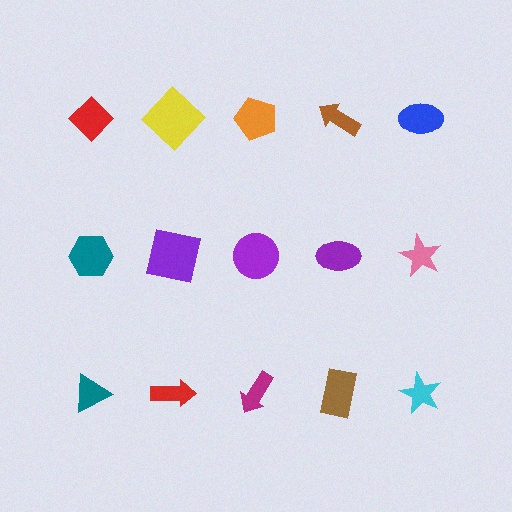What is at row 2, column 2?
A purple square.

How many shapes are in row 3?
5 shapes.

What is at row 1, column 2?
A yellow diamond.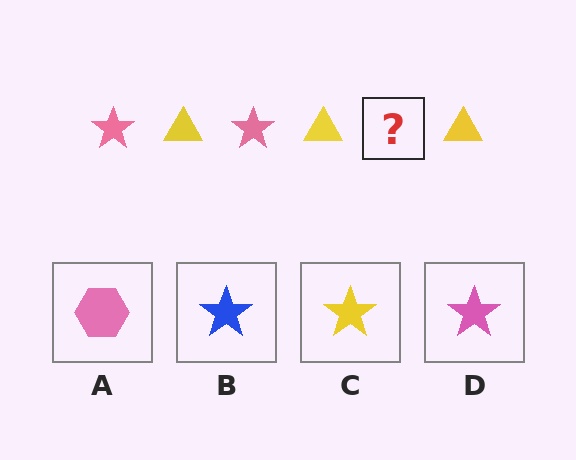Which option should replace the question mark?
Option D.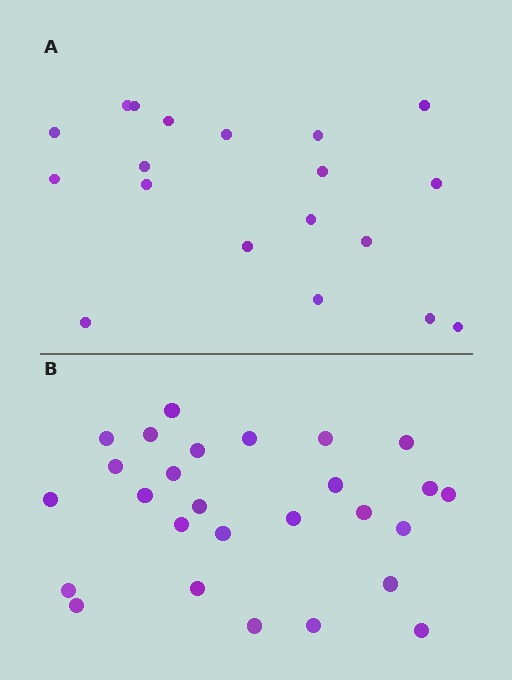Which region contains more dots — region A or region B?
Region B (the bottom region) has more dots.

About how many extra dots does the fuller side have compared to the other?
Region B has roughly 8 or so more dots than region A.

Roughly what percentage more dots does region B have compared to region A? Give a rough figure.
About 40% more.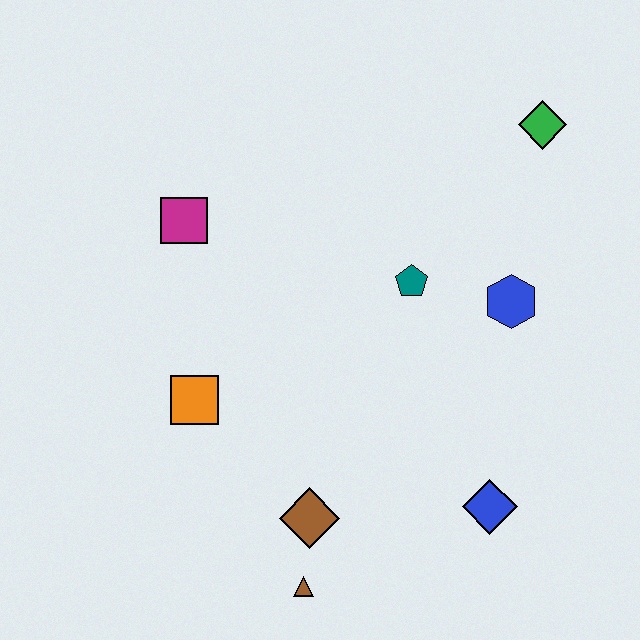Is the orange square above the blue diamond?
Yes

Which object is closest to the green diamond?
The blue hexagon is closest to the green diamond.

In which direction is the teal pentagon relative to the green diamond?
The teal pentagon is below the green diamond.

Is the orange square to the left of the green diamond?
Yes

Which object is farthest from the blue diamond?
The magenta square is farthest from the blue diamond.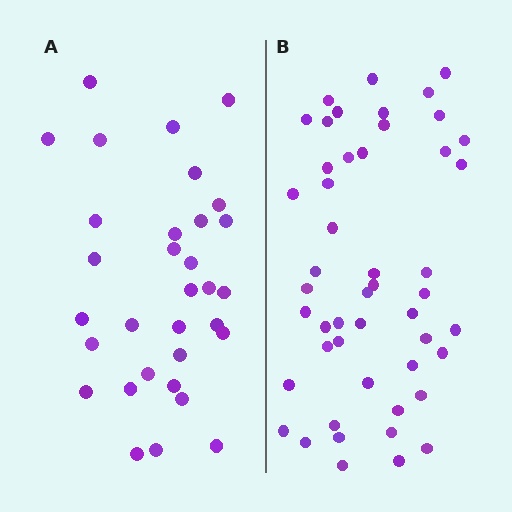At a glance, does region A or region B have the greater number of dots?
Region B (the right region) has more dots.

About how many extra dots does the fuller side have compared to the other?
Region B has approximately 15 more dots than region A.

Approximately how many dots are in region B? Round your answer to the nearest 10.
About 50 dots. (The exact count is 49, which rounds to 50.)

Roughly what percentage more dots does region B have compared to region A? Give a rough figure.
About 55% more.